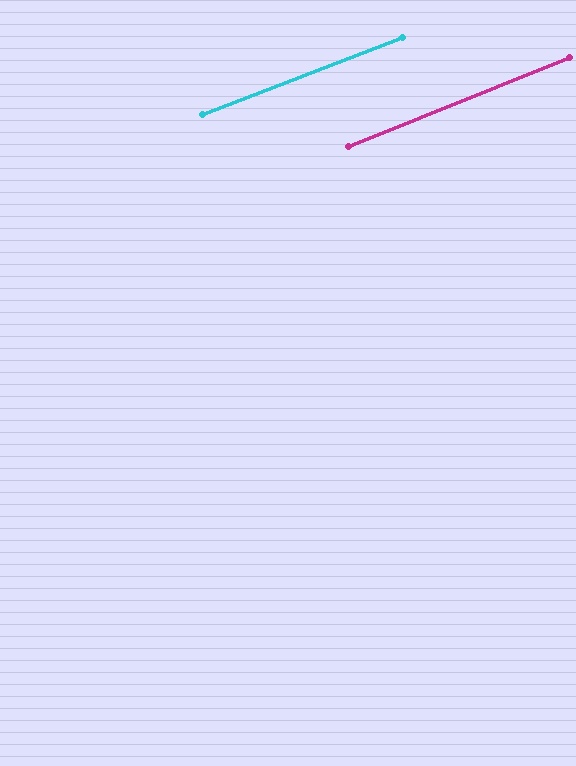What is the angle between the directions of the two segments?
Approximately 1 degree.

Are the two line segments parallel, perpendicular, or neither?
Parallel — their directions differ by only 0.9°.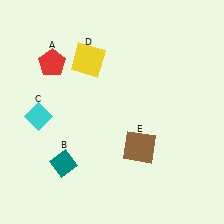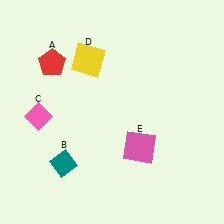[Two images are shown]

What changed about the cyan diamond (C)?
In Image 1, C is cyan. In Image 2, it changed to pink.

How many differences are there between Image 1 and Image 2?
There are 2 differences between the two images.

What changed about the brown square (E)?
In Image 1, E is brown. In Image 2, it changed to pink.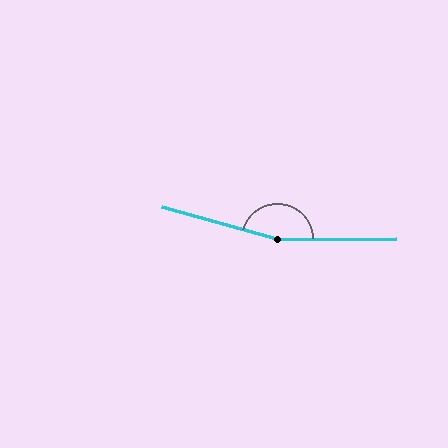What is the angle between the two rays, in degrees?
Approximately 164 degrees.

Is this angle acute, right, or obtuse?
It is obtuse.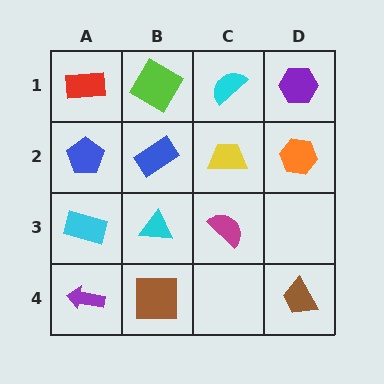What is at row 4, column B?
A brown square.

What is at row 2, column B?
A blue rectangle.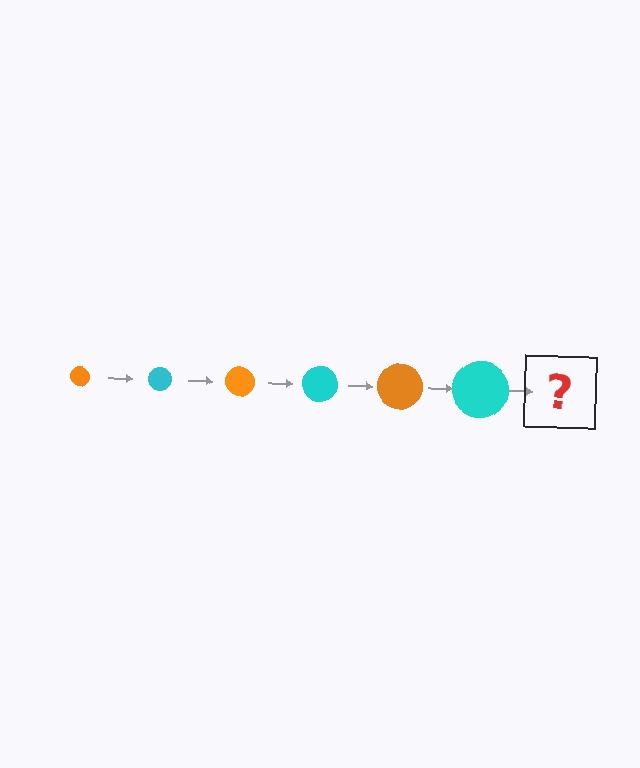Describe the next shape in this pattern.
It should be an orange circle, larger than the previous one.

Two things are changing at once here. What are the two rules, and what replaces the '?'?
The two rules are that the circle grows larger each step and the color cycles through orange and cyan. The '?' should be an orange circle, larger than the previous one.